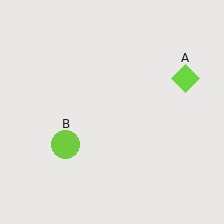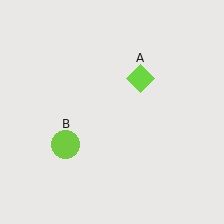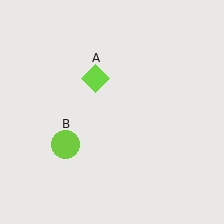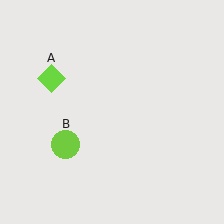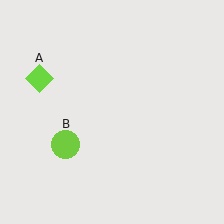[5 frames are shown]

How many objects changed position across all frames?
1 object changed position: lime diamond (object A).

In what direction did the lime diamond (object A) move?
The lime diamond (object A) moved left.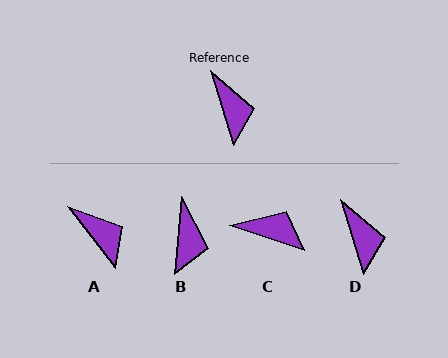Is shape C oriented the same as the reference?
No, it is off by about 54 degrees.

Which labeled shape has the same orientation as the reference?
D.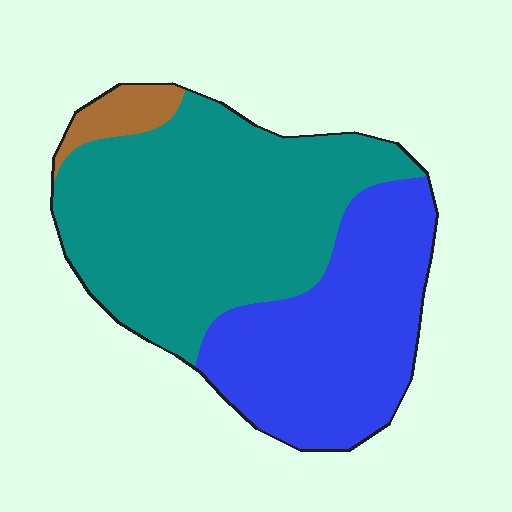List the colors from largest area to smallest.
From largest to smallest: teal, blue, brown.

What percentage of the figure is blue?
Blue covers 39% of the figure.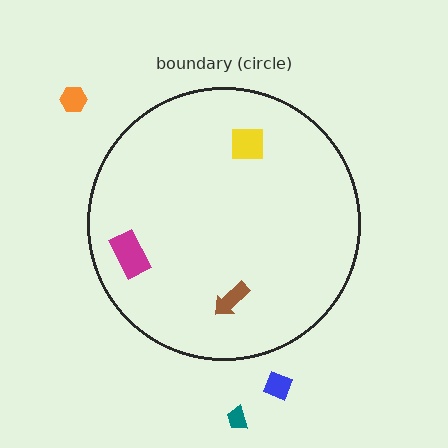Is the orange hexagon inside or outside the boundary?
Outside.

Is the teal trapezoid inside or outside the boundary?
Outside.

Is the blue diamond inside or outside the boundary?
Outside.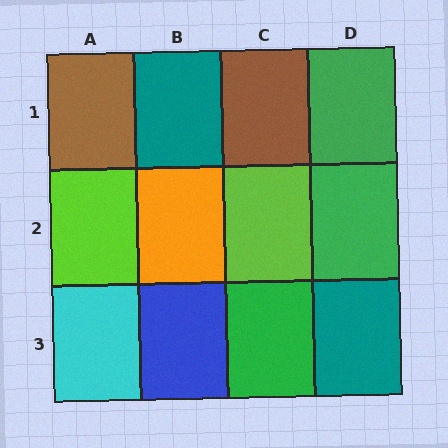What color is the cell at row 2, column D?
Green.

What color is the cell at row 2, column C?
Lime.